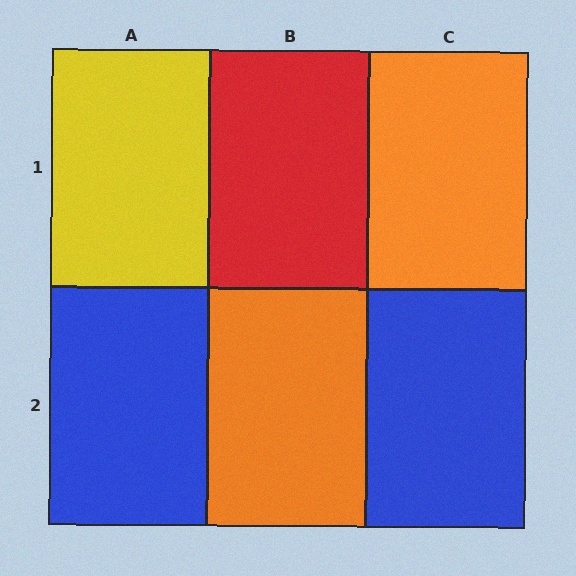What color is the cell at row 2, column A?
Blue.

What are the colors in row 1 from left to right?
Yellow, red, orange.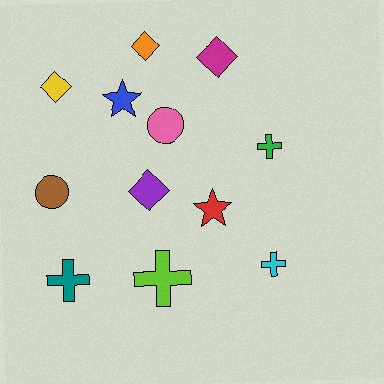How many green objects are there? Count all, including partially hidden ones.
There is 1 green object.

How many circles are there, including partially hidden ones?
There are 2 circles.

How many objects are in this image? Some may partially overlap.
There are 12 objects.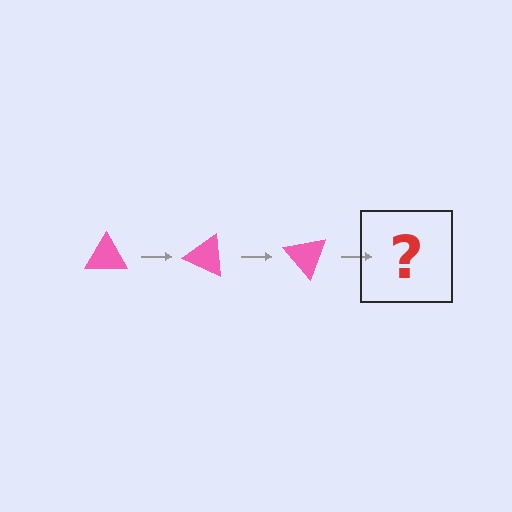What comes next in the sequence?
The next element should be a pink triangle rotated 75 degrees.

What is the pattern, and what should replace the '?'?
The pattern is that the triangle rotates 25 degrees each step. The '?' should be a pink triangle rotated 75 degrees.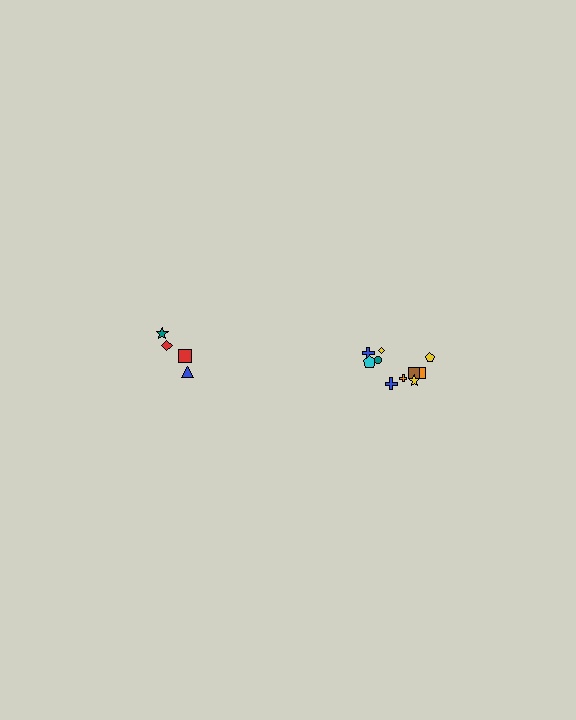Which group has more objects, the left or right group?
The right group.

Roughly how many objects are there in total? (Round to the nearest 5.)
Roughly 15 objects in total.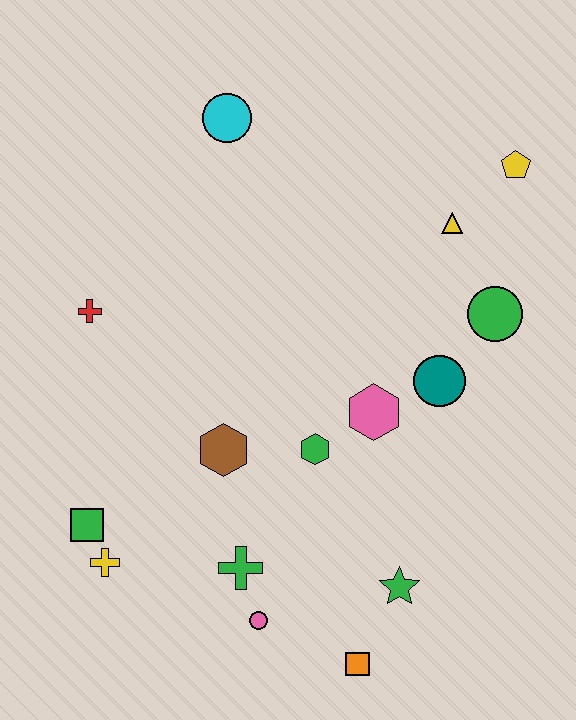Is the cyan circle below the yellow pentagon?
No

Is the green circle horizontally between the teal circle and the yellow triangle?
No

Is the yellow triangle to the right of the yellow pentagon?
No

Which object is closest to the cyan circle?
The red cross is closest to the cyan circle.